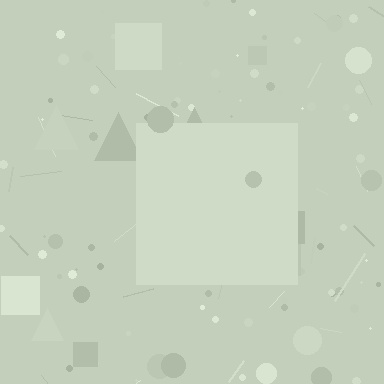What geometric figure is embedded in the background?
A square is embedded in the background.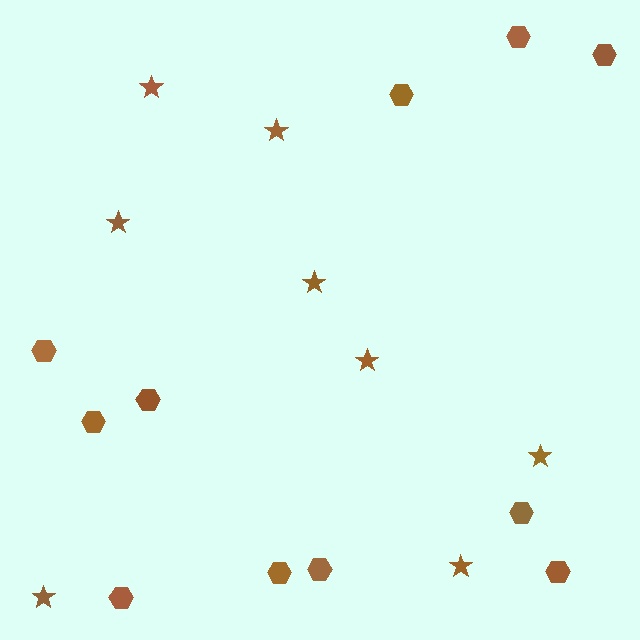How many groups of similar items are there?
There are 2 groups: one group of hexagons (11) and one group of stars (8).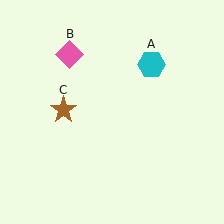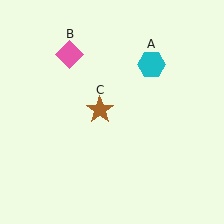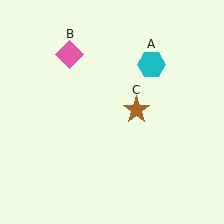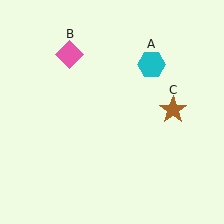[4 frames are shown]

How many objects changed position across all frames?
1 object changed position: brown star (object C).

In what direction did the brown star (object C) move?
The brown star (object C) moved right.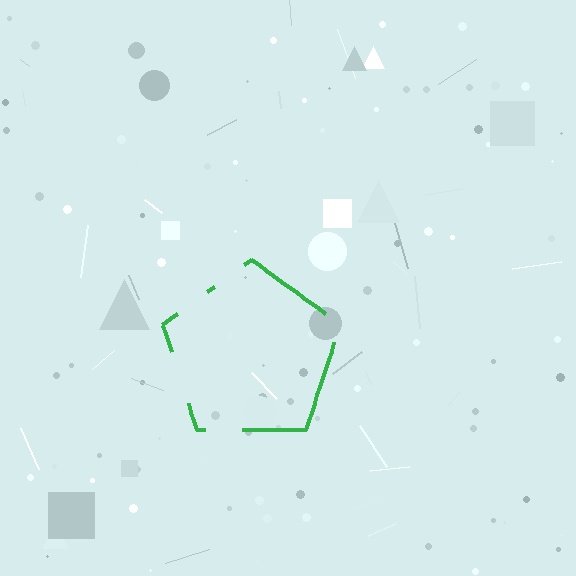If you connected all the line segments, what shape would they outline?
They would outline a pentagon.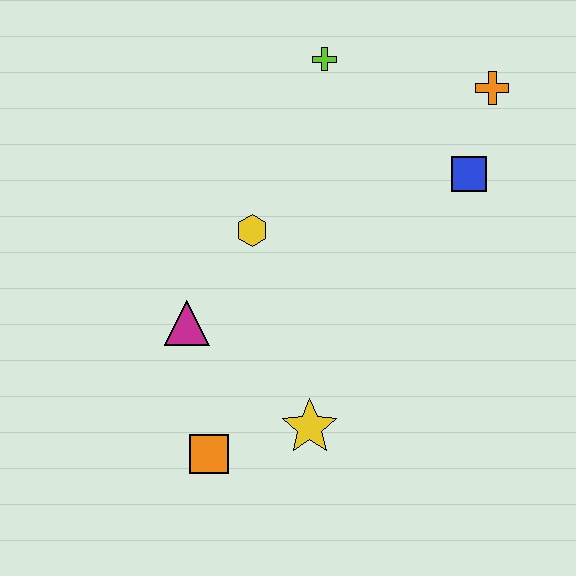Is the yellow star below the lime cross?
Yes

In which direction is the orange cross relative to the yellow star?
The orange cross is above the yellow star.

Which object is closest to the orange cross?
The blue square is closest to the orange cross.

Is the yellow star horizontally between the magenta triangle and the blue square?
Yes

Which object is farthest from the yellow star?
The orange cross is farthest from the yellow star.